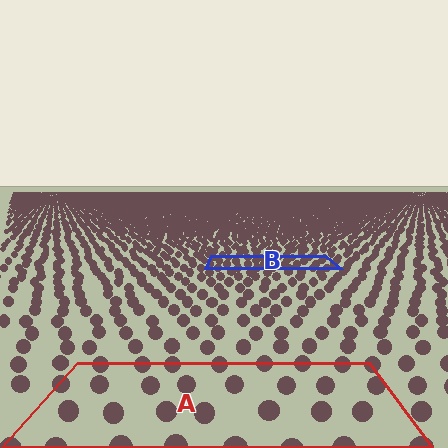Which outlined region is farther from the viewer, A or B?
Region B is farther from the viewer — the texture elements inside it appear smaller and more densely packed.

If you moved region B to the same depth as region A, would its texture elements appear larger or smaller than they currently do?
They would appear larger. At a closer depth, the same texture elements are projected at a bigger on-screen size.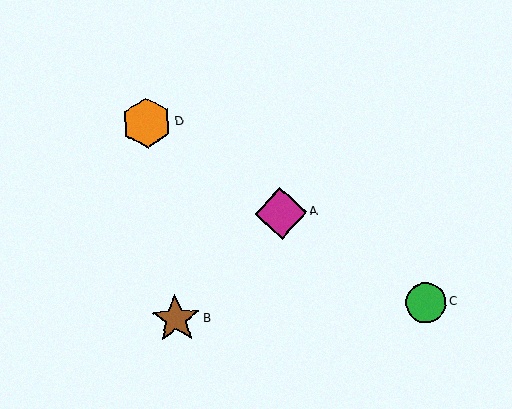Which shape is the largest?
The magenta diamond (labeled A) is the largest.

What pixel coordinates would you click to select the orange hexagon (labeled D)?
Click at (147, 123) to select the orange hexagon D.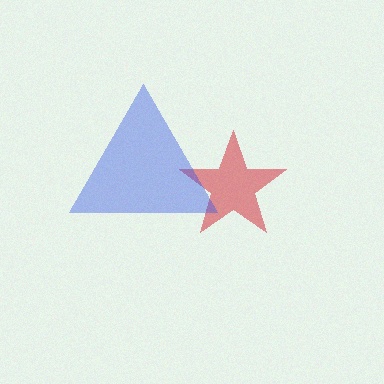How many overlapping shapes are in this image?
There are 2 overlapping shapes in the image.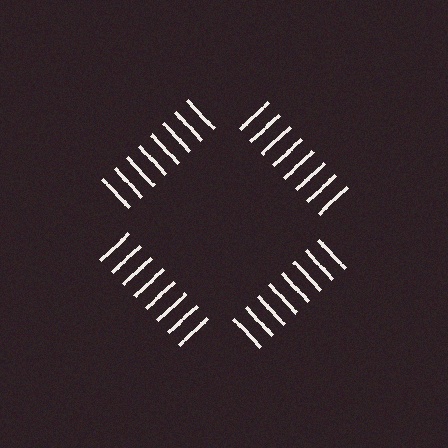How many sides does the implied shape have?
4 sides — the line-ends trace a square.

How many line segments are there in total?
32 — 8 along each of the 4 edges.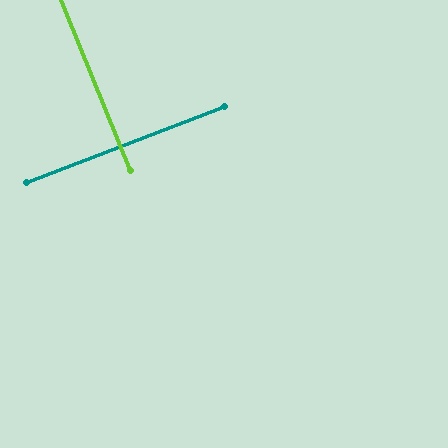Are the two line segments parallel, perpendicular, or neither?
Perpendicular — they meet at approximately 89°.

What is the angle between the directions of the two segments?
Approximately 89 degrees.